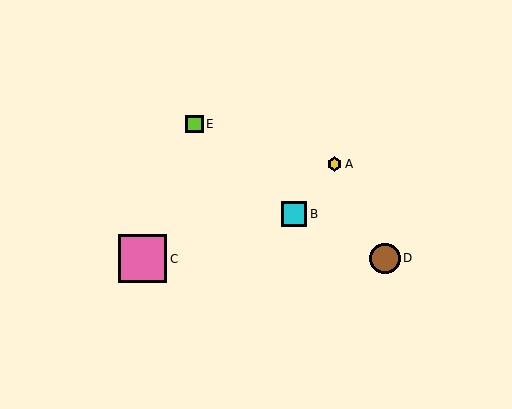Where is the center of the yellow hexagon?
The center of the yellow hexagon is at (335, 164).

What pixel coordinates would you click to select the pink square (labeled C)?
Click at (143, 259) to select the pink square C.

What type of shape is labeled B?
Shape B is a cyan square.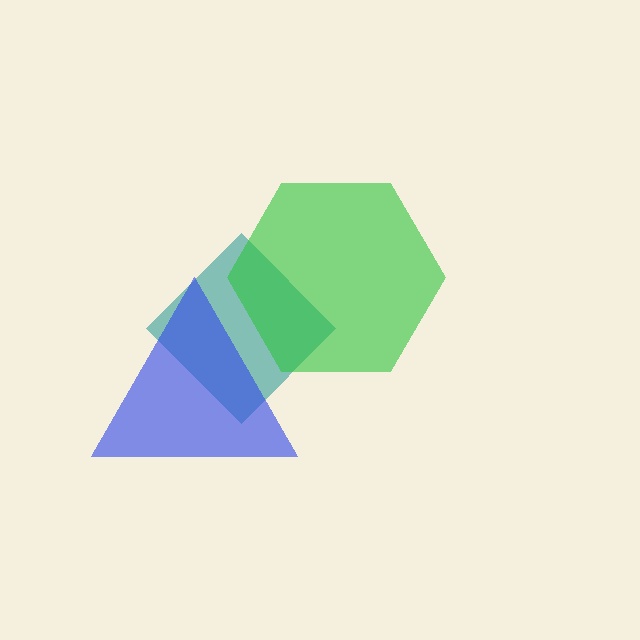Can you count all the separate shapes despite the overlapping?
Yes, there are 3 separate shapes.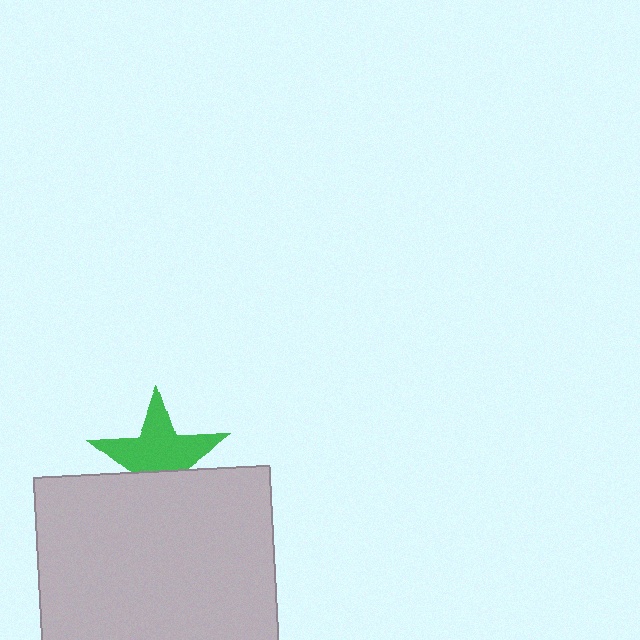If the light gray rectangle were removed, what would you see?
You would see the complete green star.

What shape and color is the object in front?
The object in front is a light gray rectangle.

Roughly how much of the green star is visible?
About half of it is visible (roughly 64%).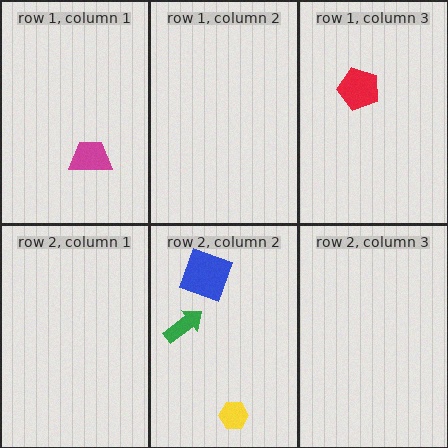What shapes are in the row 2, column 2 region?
The blue square, the green arrow, the yellow hexagon.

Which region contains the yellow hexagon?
The row 2, column 2 region.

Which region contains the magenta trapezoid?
The row 1, column 1 region.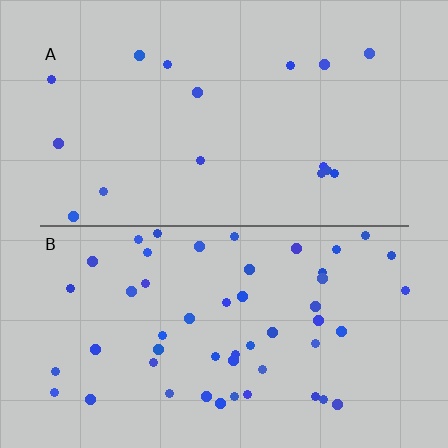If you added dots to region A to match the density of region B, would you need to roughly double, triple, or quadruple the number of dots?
Approximately triple.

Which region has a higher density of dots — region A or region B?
B (the bottom).